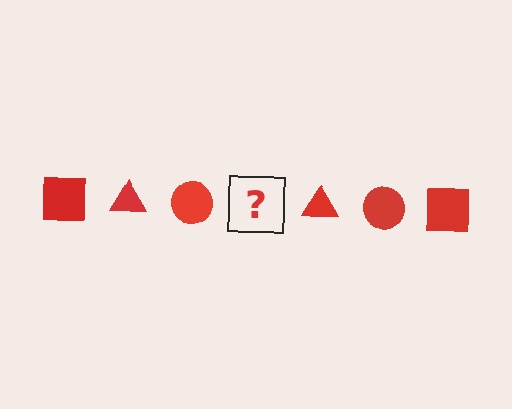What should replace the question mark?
The question mark should be replaced with a red square.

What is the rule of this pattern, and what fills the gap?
The rule is that the pattern cycles through square, triangle, circle shapes in red. The gap should be filled with a red square.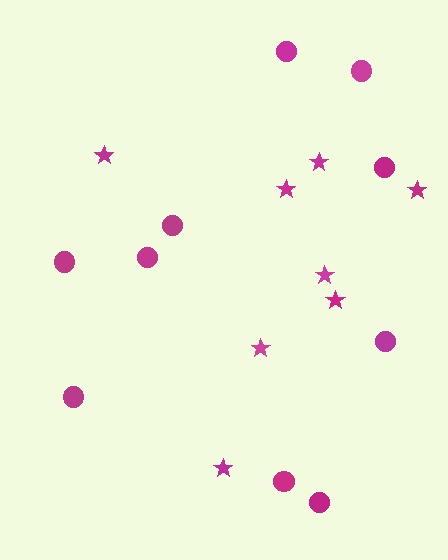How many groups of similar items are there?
There are 2 groups: one group of circles (10) and one group of stars (8).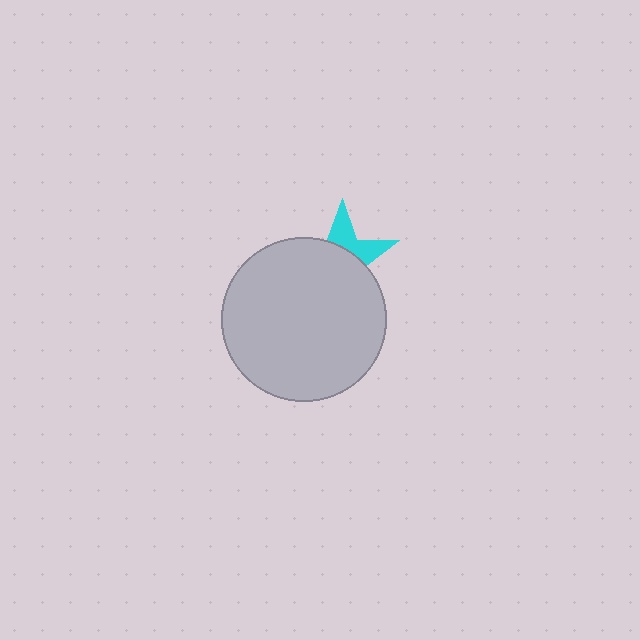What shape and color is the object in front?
The object in front is a light gray circle.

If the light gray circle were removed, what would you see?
You would see the complete cyan star.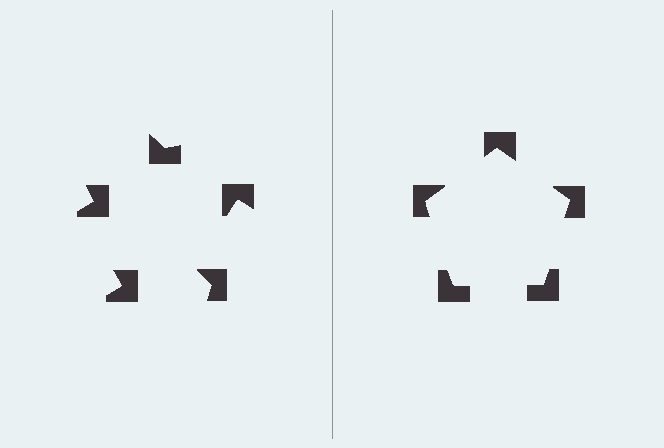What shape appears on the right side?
An illusory pentagon.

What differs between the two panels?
The notched squares are positioned identically on both sides; only the wedge orientations differ. On the right they align to a pentagon; on the left they are misaligned.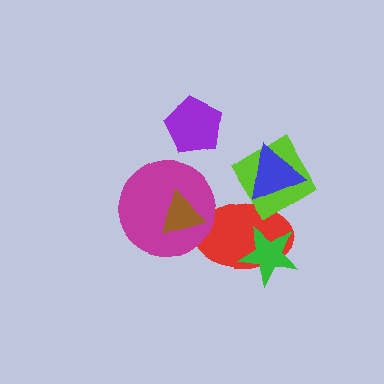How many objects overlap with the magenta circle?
2 objects overlap with the magenta circle.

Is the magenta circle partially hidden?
Yes, it is partially covered by another shape.